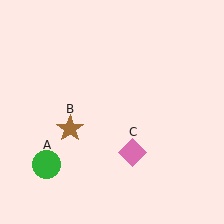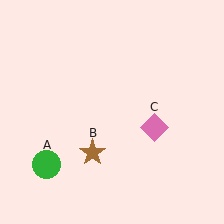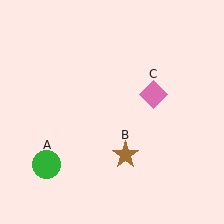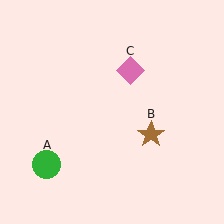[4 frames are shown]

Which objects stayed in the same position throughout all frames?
Green circle (object A) remained stationary.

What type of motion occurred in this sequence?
The brown star (object B), pink diamond (object C) rotated counterclockwise around the center of the scene.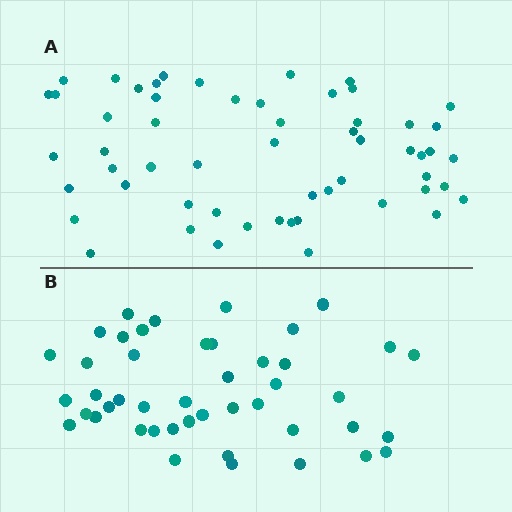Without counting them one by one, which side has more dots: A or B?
Region A (the top region) has more dots.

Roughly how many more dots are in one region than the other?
Region A has roughly 12 or so more dots than region B.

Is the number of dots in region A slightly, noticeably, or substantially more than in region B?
Region A has only slightly more — the two regions are fairly close. The ratio is roughly 1.2 to 1.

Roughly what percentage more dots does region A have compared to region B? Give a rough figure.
About 25% more.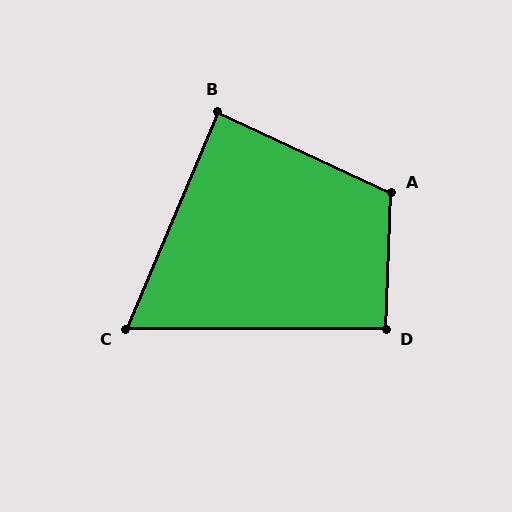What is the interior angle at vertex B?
Approximately 88 degrees (approximately right).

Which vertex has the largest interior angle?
A, at approximately 113 degrees.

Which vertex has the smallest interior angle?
C, at approximately 67 degrees.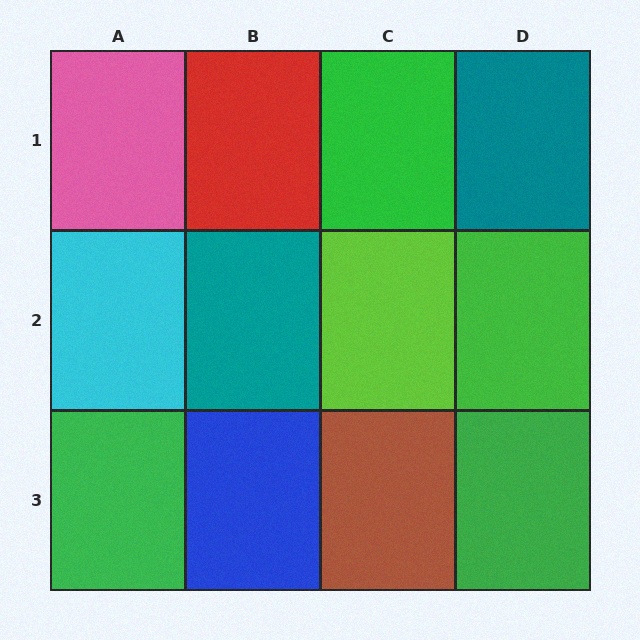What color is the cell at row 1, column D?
Teal.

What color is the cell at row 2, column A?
Cyan.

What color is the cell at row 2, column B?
Teal.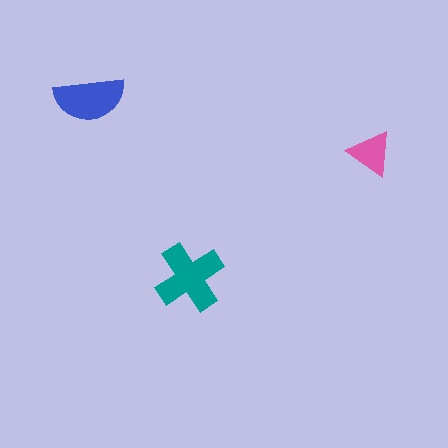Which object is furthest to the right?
The pink triangle is rightmost.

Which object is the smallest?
The pink triangle.